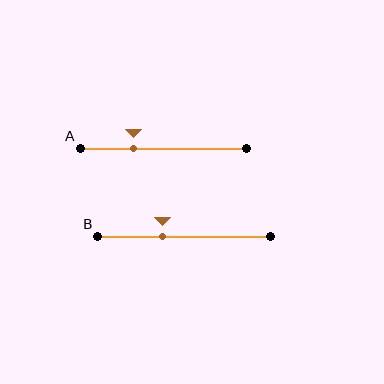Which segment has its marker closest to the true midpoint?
Segment B has its marker closest to the true midpoint.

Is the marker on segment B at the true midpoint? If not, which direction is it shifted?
No, the marker on segment B is shifted to the left by about 12% of the segment length.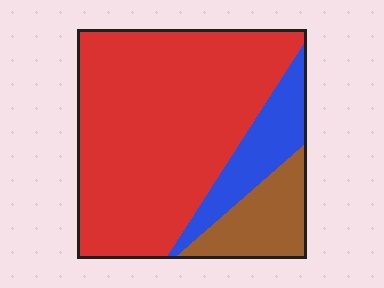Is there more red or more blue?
Red.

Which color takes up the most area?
Red, at roughly 70%.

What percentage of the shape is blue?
Blue takes up less than a sixth of the shape.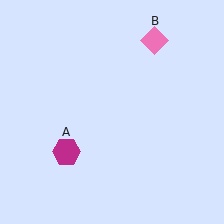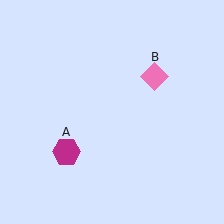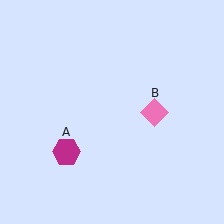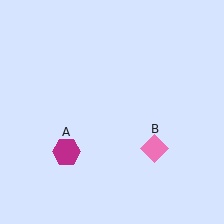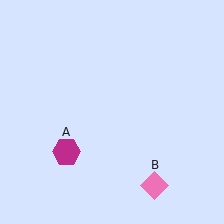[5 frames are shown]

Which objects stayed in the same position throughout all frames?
Magenta hexagon (object A) remained stationary.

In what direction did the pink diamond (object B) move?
The pink diamond (object B) moved down.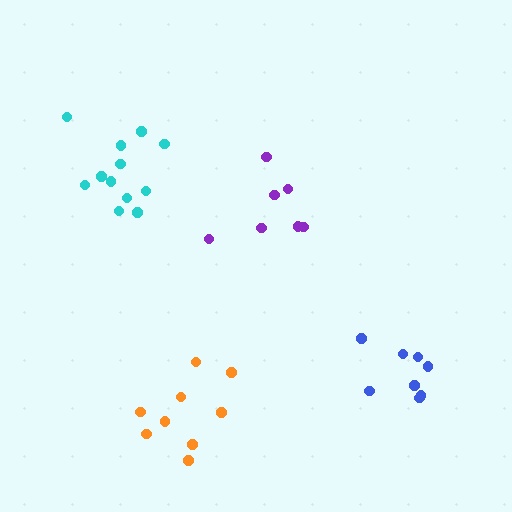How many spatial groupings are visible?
There are 4 spatial groupings.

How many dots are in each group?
Group 1: 9 dots, Group 2: 8 dots, Group 3: 12 dots, Group 4: 7 dots (36 total).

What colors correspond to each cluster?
The clusters are colored: orange, blue, cyan, purple.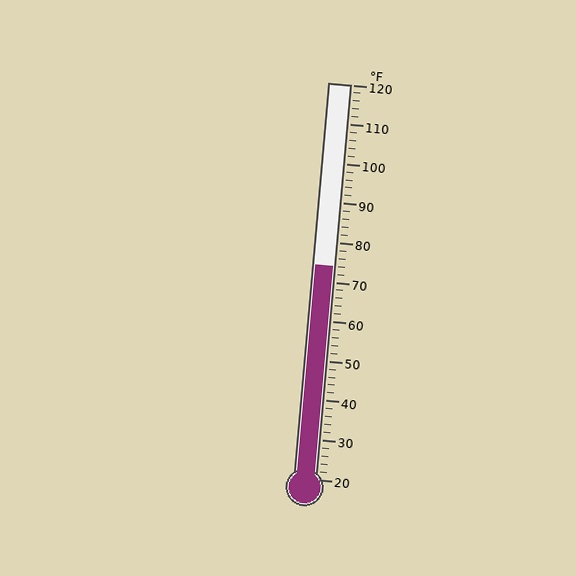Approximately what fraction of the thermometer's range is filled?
The thermometer is filled to approximately 55% of its range.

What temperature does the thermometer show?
The thermometer shows approximately 74°F.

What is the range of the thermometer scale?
The thermometer scale ranges from 20°F to 120°F.